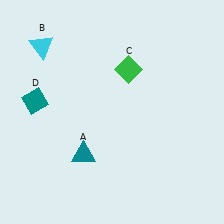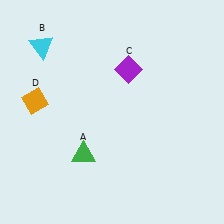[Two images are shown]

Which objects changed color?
A changed from teal to green. C changed from green to purple. D changed from teal to orange.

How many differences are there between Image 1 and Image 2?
There are 3 differences between the two images.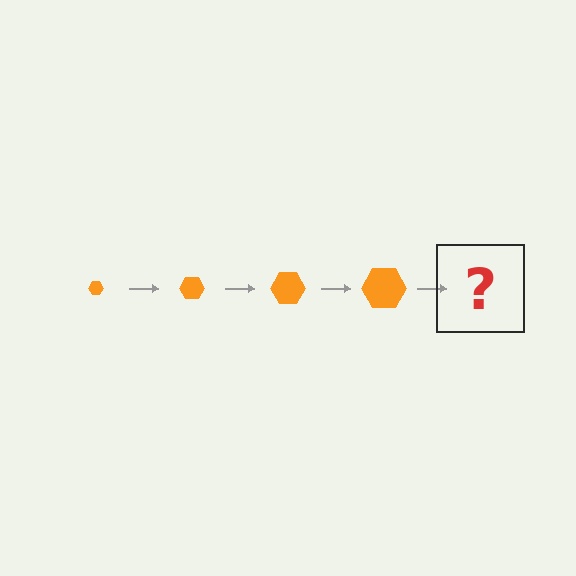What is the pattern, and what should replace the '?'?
The pattern is that the hexagon gets progressively larger each step. The '?' should be an orange hexagon, larger than the previous one.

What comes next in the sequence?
The next element should be an orange hexagon, larger than the previous one.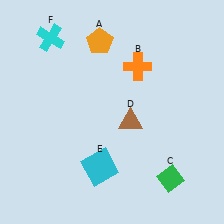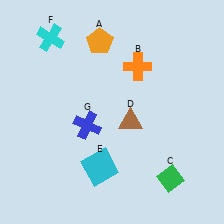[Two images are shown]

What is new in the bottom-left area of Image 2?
A blue cross (G) was added in the bottom-left area of Image 2.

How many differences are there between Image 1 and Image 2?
There is 1 difference between the two images.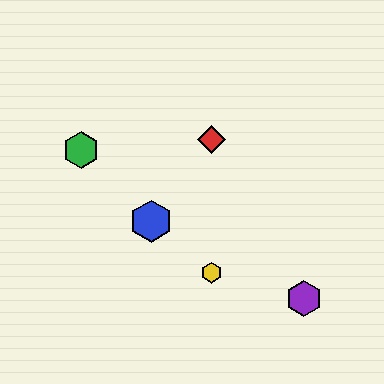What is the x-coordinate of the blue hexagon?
The blue hexagon is at x≈151.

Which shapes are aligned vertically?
The red diamond, the yellow hexagon are aligned vertically.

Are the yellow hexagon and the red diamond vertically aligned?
Yes, both are at x≈211.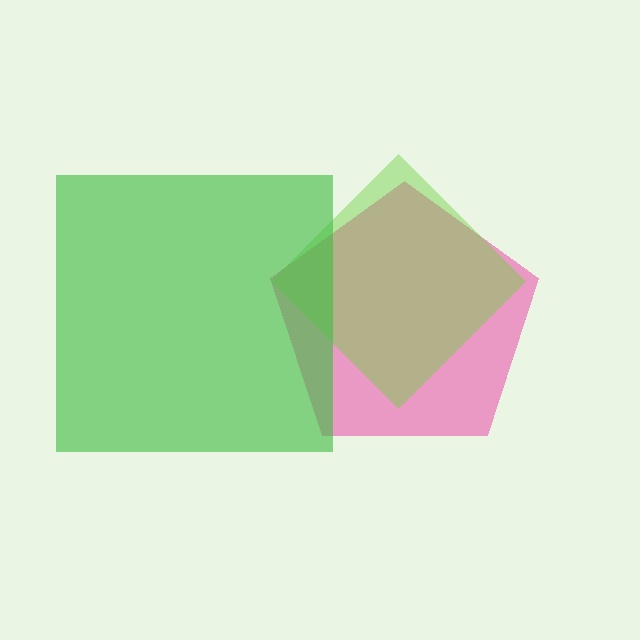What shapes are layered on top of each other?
The layered shapes are: a pink pentagon, a lime diamond, a green square.